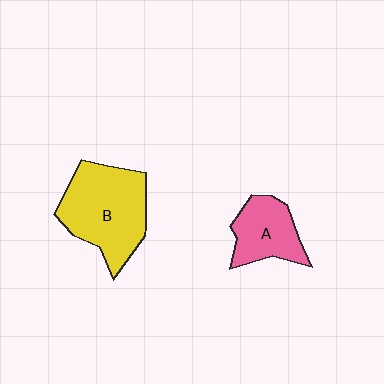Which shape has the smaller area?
Shape A (pink).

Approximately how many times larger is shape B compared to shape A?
Approximately 1.8 times.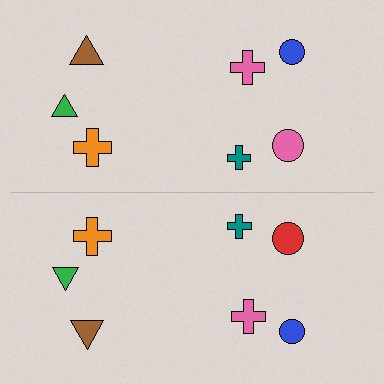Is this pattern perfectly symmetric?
No, the pattern is not perfectly symmetric. The red circle on the bottom side breaks the symmetry — its mirror counterpart is pink.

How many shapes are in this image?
There are 14 shapes in this image.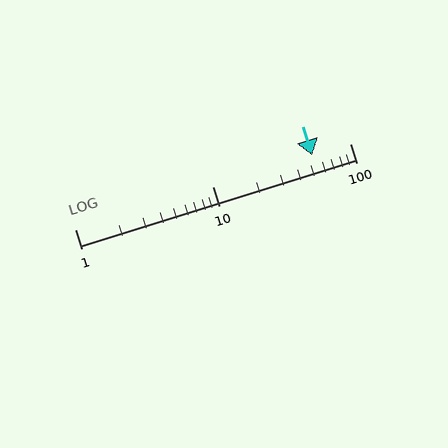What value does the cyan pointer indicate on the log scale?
The pointer indicates approximately 53.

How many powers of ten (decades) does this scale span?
The scale spans 2 decades, from 1 to 100.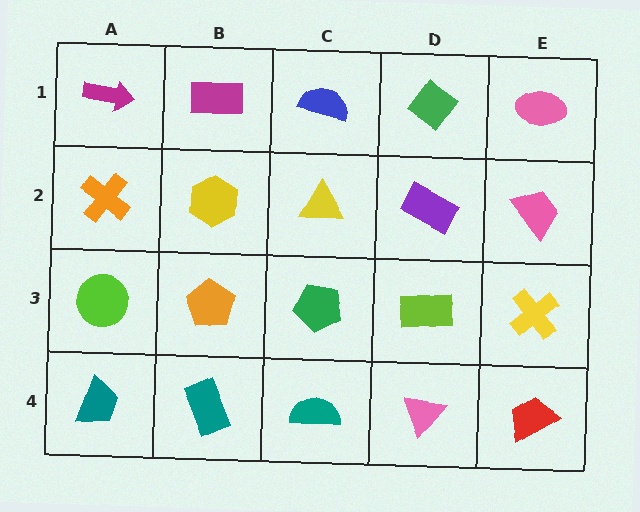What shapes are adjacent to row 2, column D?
A green diamond (row 1, column D), a lime rectangle (row 3, column D), a yellow triangle (row 2, column C), a pink trapezoid (row 2, column E).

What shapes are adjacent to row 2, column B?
A magenta rectangle (row 1, column B), an orange pentagon (row 3, column B), an orange cross (row 2, column A), a yellow triangle (row 2, column C).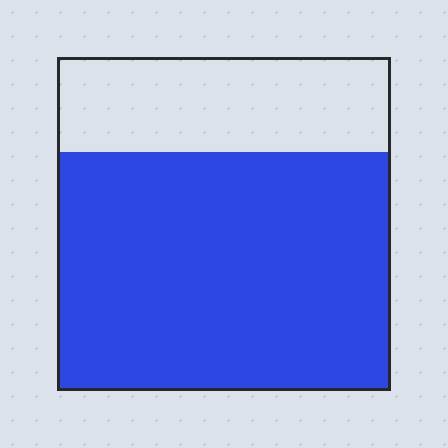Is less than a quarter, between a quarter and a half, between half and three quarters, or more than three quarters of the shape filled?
Between half and three quarters.